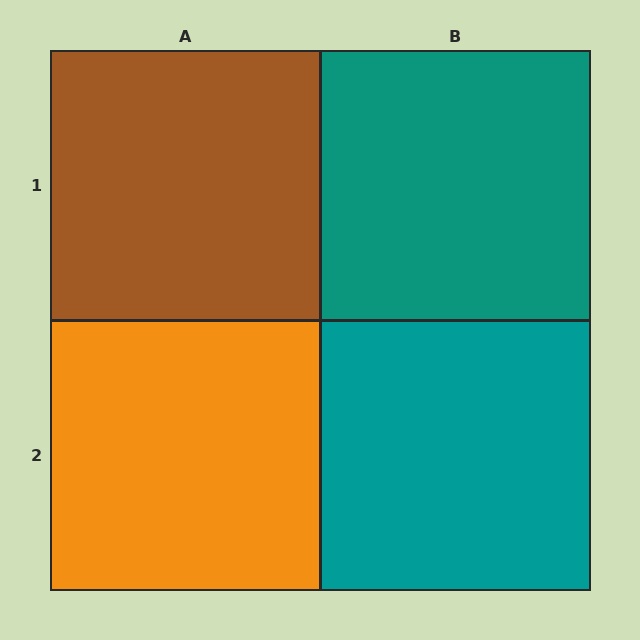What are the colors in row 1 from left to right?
Brown, teal.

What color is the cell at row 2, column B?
Teal.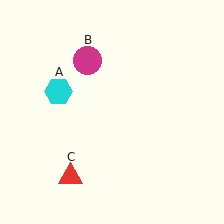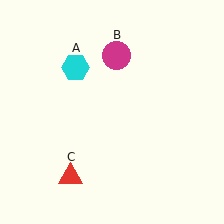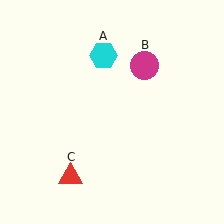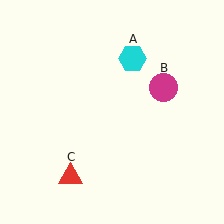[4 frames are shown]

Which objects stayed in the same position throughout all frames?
Red triangle (object C) remained stationary.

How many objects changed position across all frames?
2 objects changed position: cyan hexagon (object A), magenta circle (object B).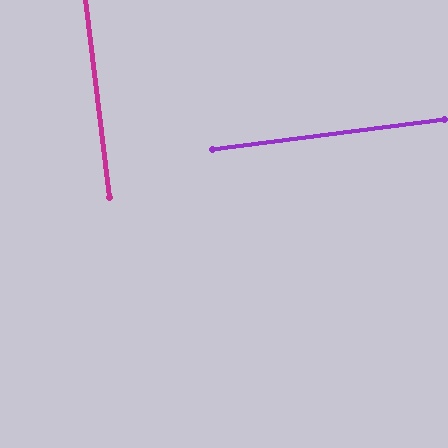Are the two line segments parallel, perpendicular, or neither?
Perpendicular — they meet at approximately 89°.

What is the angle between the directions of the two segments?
Approximately 89 degrees.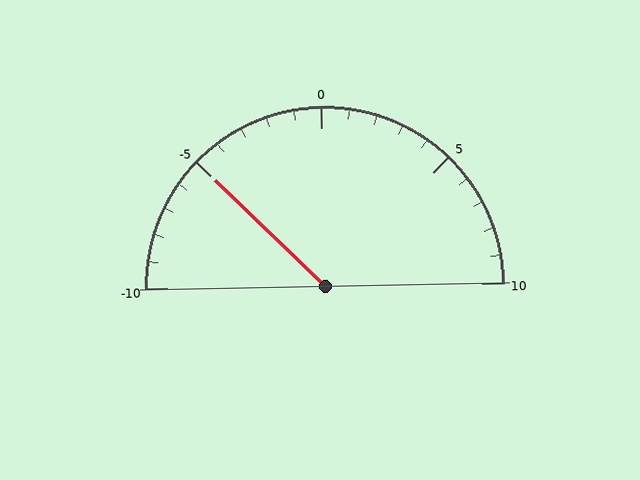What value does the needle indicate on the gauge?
The needle indicates approximately -5.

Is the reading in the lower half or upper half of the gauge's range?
The reading is in the lower half of the range (-10 to 10).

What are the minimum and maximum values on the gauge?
The gauge ranges from -10 to 10.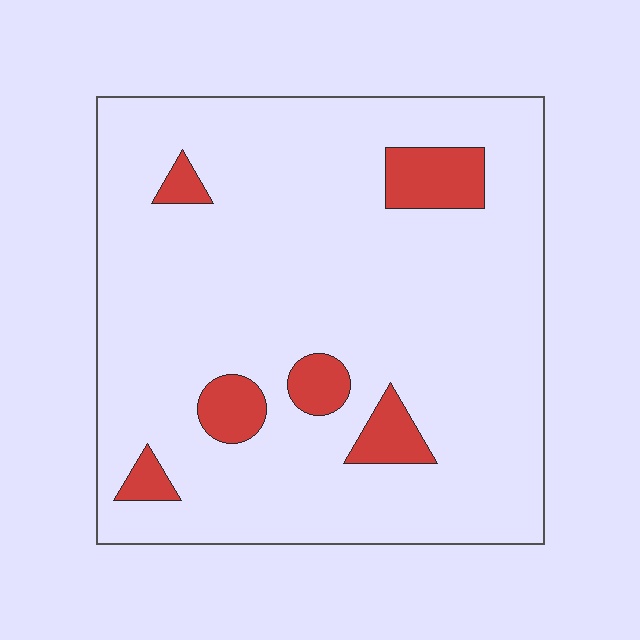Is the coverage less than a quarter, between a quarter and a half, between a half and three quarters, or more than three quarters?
Less than a quarter.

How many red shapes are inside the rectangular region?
6.